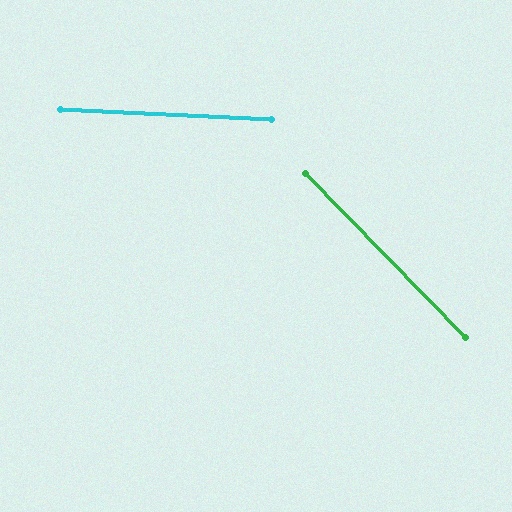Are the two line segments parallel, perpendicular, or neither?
Neither parallel nor perpendicular — they differ by about 43°.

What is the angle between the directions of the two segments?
Approximately 43 degrees.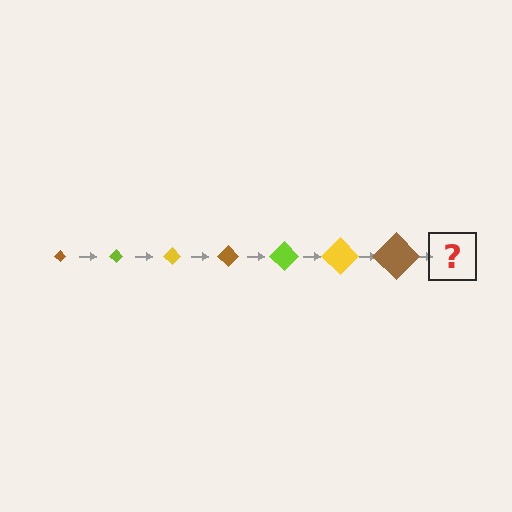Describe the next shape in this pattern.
It should be a lime diamond, larger than the previous one.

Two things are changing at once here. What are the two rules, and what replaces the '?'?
The two rules are that the diamond grows larger each step and the color cycles through brown, lime, and yellow. The '?' should be a lime diamond, larger than the previous one.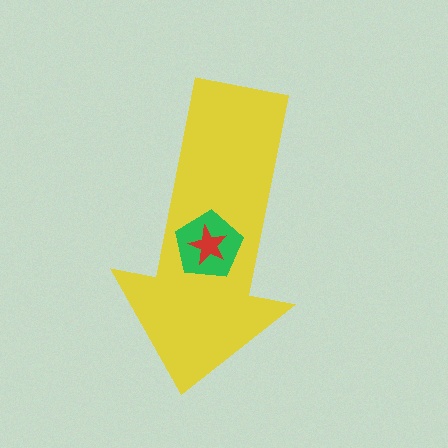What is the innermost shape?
The red star.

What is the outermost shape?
The yellow arrow.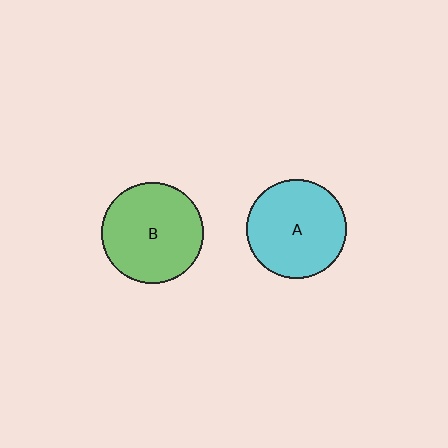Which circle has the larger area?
Circle B (green).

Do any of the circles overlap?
No, none of the circles overlap.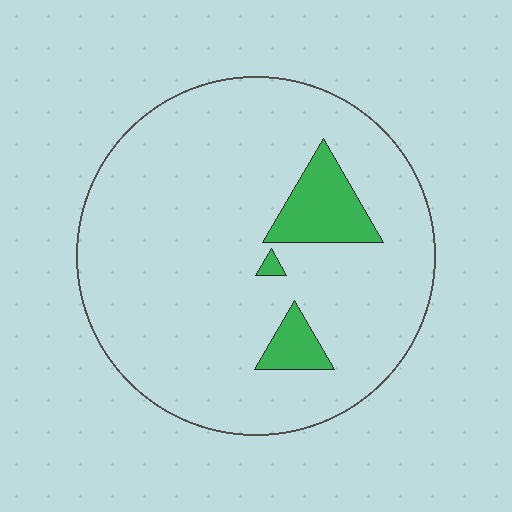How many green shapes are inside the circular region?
3.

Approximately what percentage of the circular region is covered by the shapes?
Approximately 10%.